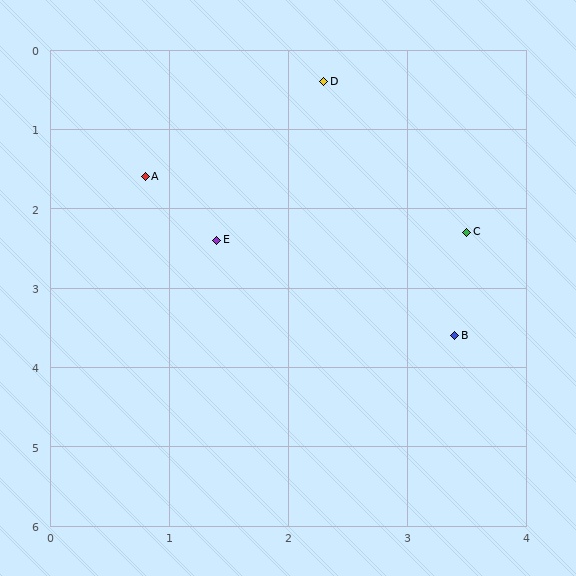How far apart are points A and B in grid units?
Points A and B are about 3.3 grid units apart.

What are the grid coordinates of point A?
Point A is at approximately (0.8, 1.6).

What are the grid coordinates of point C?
Point C is at approximately (3.5, 2.3).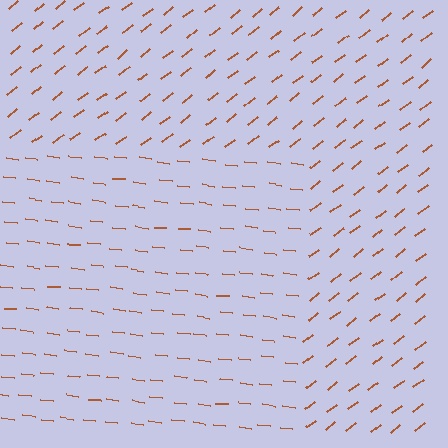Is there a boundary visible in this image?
Yes, there is a texture boundary formed by a change in line orientation.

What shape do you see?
I see a rectangle.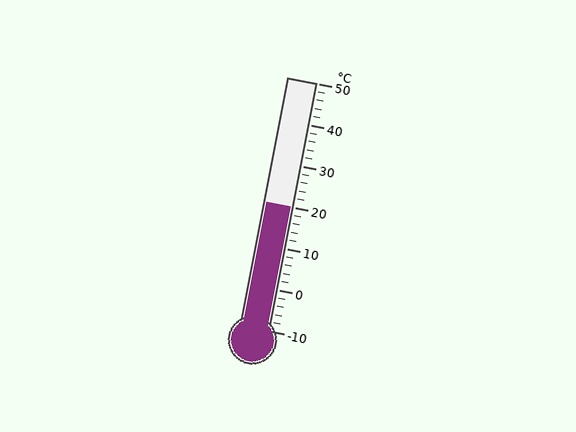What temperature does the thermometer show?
The thermometer shows approximately 20°C.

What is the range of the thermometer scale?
The thermometer scale ranges from -10°C to 50°C.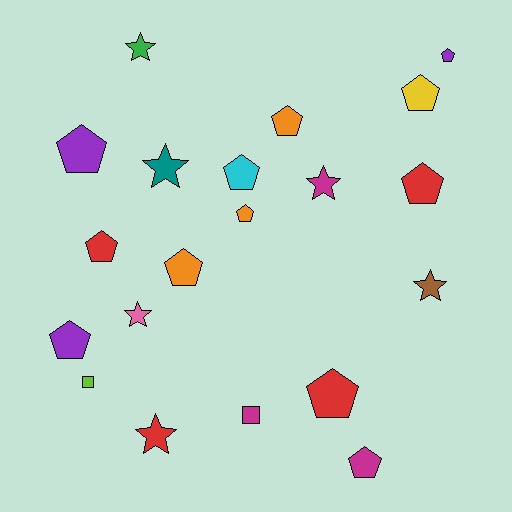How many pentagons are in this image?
There are 12 pentagons.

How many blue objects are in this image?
There are no blue objects.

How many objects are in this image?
There are 20 objects.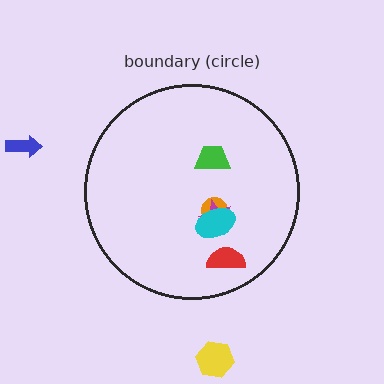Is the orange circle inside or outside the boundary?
Inside.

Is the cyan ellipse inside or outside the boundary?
Inside.